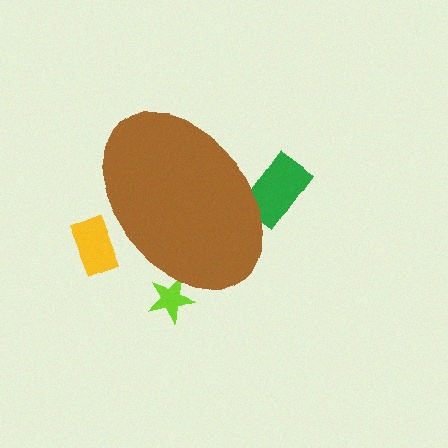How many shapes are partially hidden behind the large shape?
3 shapes are partially hidden.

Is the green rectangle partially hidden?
Yes, the green rectangle is partially hidden behind the brown ellipse.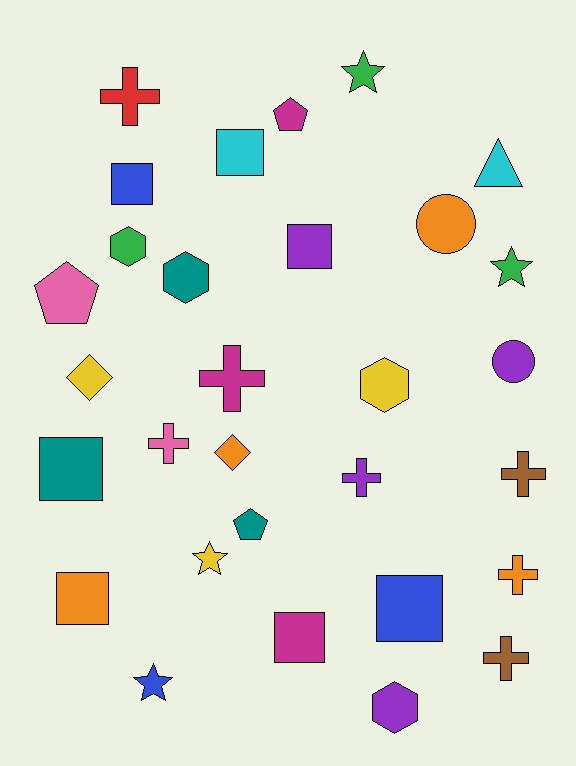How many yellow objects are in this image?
There are 3 yellow objects.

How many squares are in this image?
There are 7 squares.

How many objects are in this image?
There are 30 objects.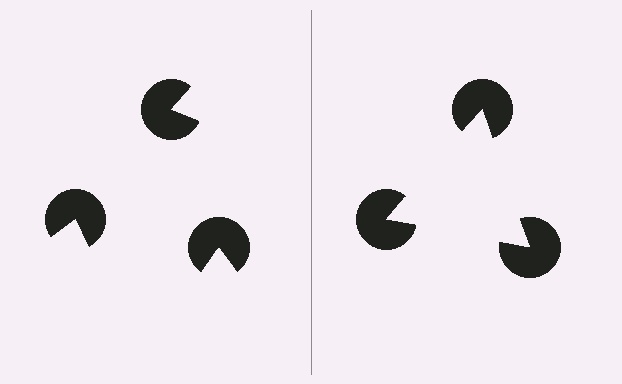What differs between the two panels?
The pac-man discs are positioned identically on both sides; only the wedge orientations differ. On the right they align to a triangle; on the left they are misaligned.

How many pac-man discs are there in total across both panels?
6 — 3 on each side.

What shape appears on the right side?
An illusory triangle.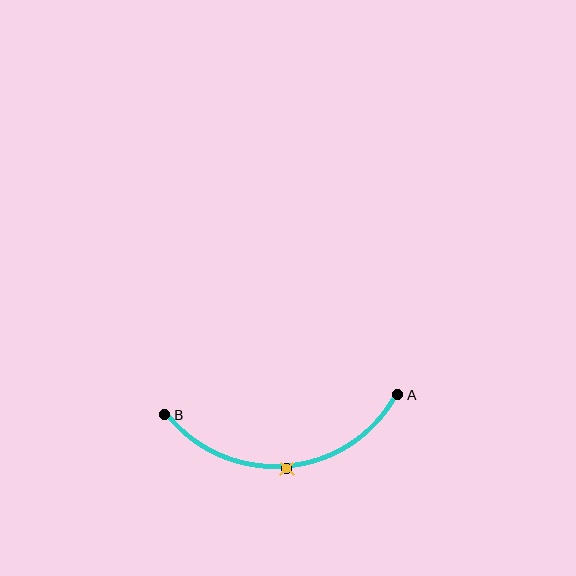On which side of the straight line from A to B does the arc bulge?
The arc bulges below the straight line connecting A and B.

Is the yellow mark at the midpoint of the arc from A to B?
Yes. The yellow mark lies on the arc at equal arc-length from both A and B — it is the arc midpoint.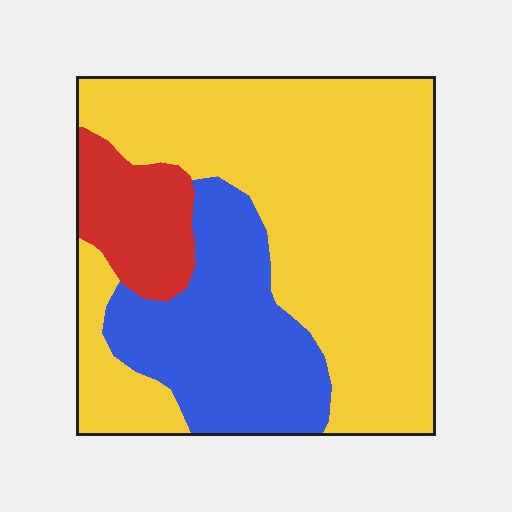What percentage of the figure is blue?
Blue covers around 25% of the figure.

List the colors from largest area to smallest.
From largest to smallest: yellow, blue, red.